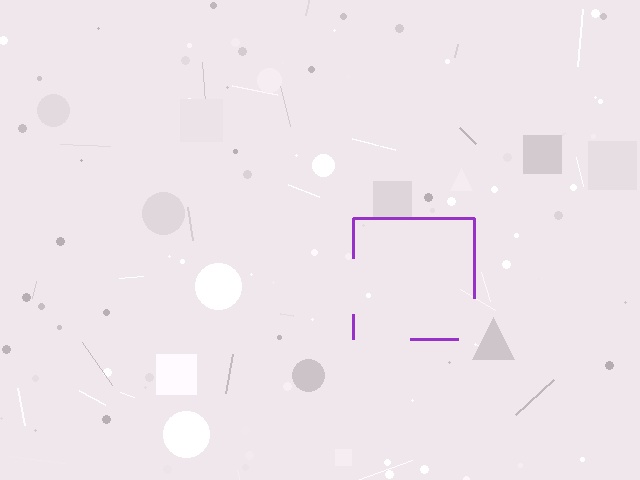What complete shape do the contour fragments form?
The contour fragments form a square.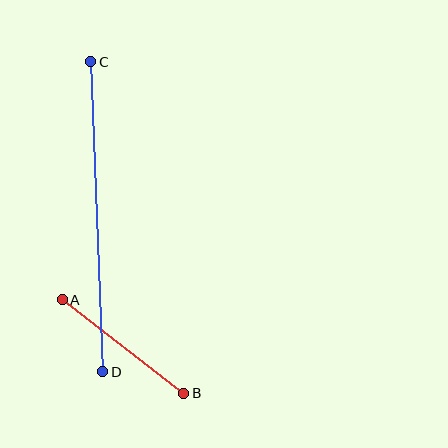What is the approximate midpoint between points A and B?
The midpoint is at approximately (123, 347) pixels.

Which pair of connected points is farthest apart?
Points C and D are farthest apart.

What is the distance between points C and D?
The distance is approximately 310 pixels.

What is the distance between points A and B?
The distance is approximately 154 pixels.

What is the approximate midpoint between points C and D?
The midpoint is at approximately (97, 217) pixels.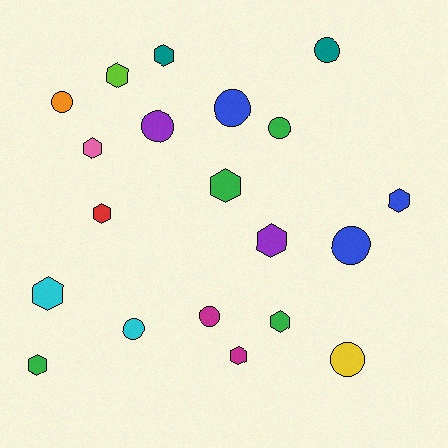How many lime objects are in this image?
There is 1 lime object.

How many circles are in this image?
There are 9 circles.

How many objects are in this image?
There are 20 objects.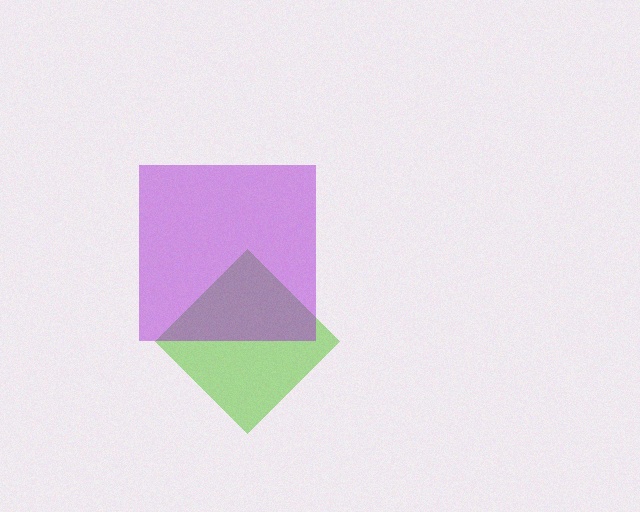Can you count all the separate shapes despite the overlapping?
Yes, there are 2 separate shapes.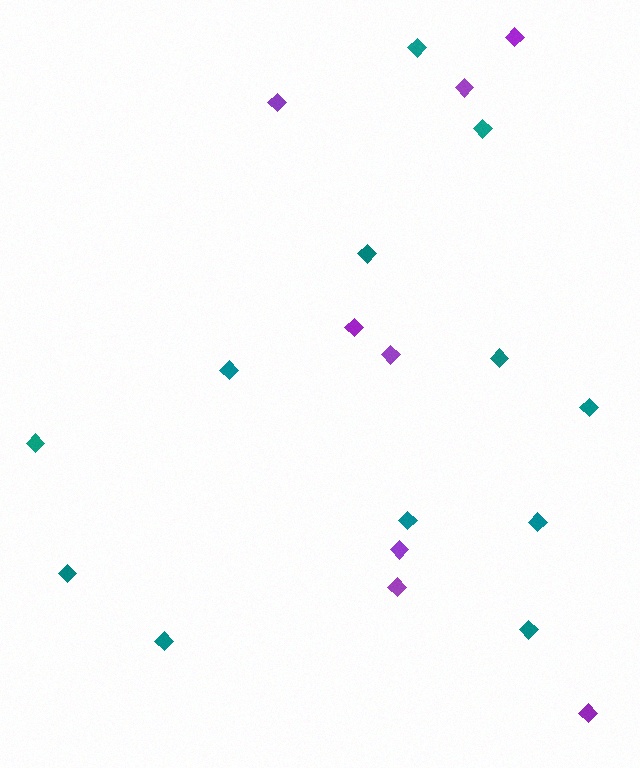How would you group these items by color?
There are 2 groups: one group of purple diamonds (8) and one group of teal diamonds (12).